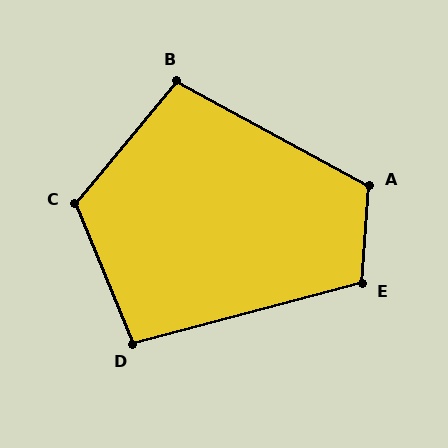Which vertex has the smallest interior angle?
D, at approximately 98 degrees.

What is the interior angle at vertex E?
Approximately 109 degrees (obtuse).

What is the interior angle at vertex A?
Approximately 114 degrees (obtuse).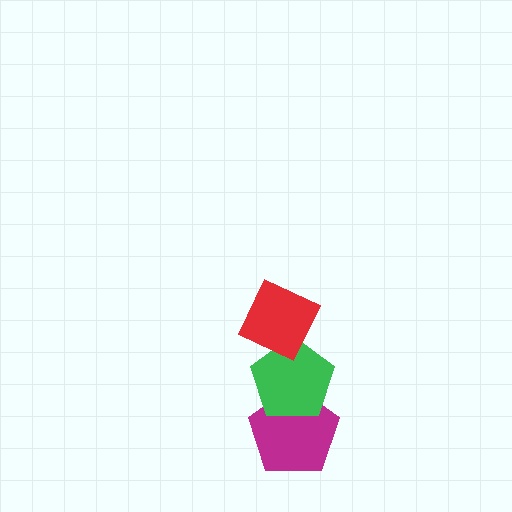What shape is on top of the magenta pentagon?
The green pentagon is on top of the magenta pentagon.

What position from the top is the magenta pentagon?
The magenta pentagon is 3rd from the top.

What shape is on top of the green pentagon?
The red diamond is on top of the green pentagon.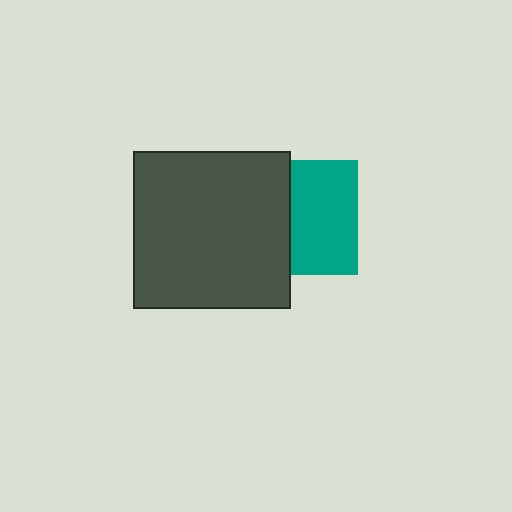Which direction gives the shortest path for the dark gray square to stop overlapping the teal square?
Moving left gives the shortest separation.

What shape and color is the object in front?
The object in front is a dark gray square.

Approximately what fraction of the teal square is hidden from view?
Roughly 42% of the teal square is hidden behind the dark gray square.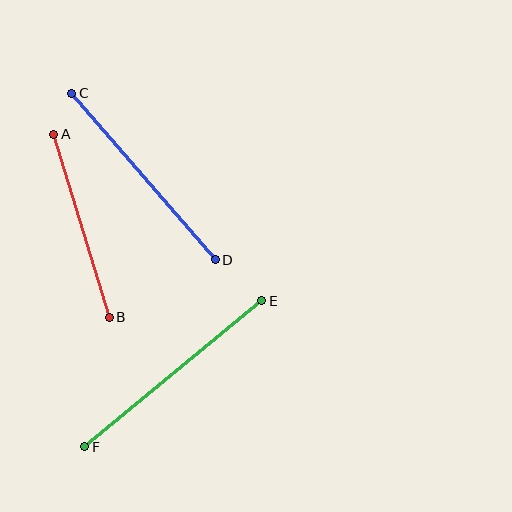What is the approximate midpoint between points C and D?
The midpoint is at approximately (144, 176) pixels.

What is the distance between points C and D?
The distance is approximately 220 pixels.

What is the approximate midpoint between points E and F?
The midpoint is at approximately (173, 374) pixels.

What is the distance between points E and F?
The distance is approximately 229 pixels.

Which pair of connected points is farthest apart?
Points E and F are farthest apart.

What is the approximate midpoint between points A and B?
The midpoint is at approximately (82, 226) pixels.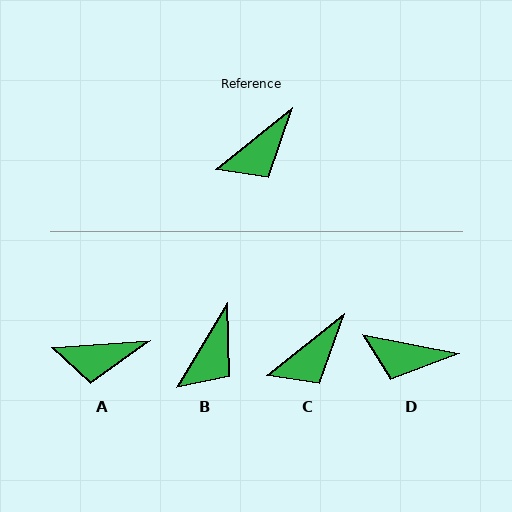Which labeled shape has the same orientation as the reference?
C.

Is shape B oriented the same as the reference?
No, it is off by about 21 degrees.